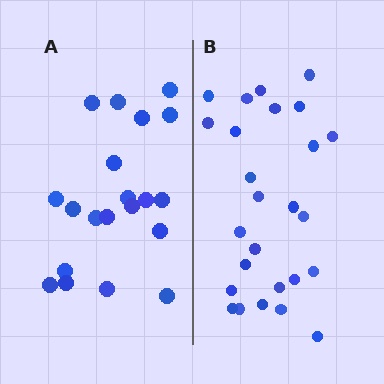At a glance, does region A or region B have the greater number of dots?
Region B (the right region) has more dots.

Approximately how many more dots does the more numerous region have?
Region B has about 6 more dots than region A.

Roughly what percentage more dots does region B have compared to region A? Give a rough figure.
About 30% more.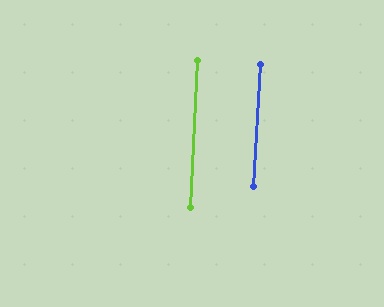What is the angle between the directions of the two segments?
Approximately 1 degree.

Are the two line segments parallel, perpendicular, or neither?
Parallel — their directions differ by only 0.6°.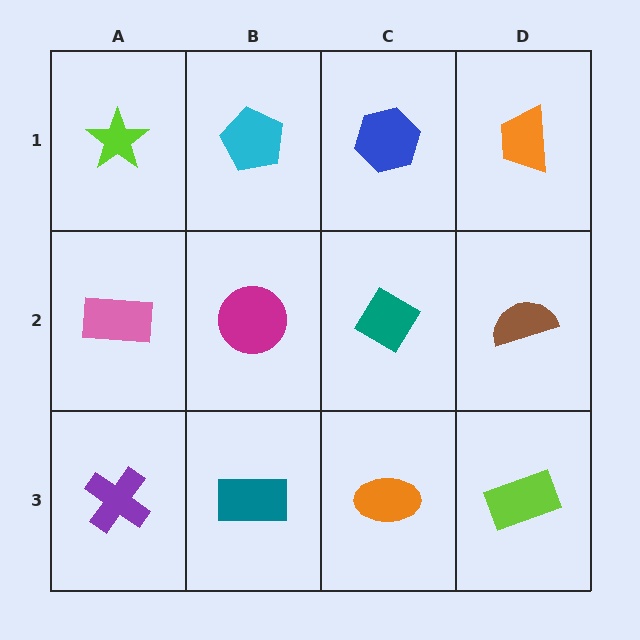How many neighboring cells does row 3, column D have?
2.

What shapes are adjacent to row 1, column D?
A brown semicircle (row 2, column D), a blue hexagon (row 1, column C).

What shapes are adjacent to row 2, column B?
A cyan pentagon (row 1, column B), a teal rectangle (row 3, column B), a pink rectangle (row 2, column A), a teal diamond (row 2, column C).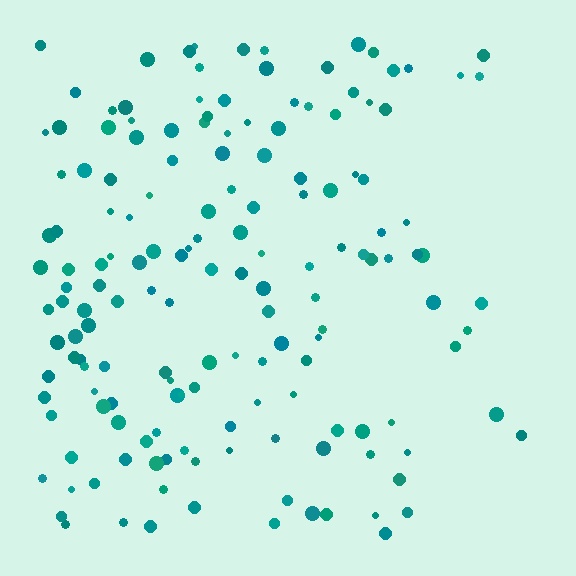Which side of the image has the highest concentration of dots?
The left.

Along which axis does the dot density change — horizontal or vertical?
Horizontal.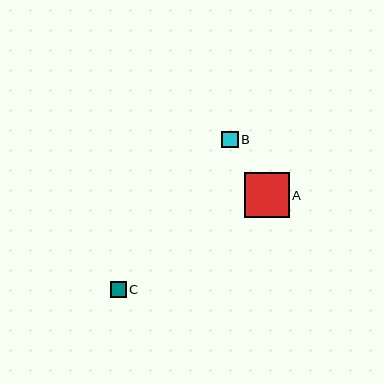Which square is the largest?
Square A is the largest with a size of approximately 45 pixels.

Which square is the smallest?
Square C is the smallest with a size of approximately 16 pixels.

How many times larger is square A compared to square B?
Square A is approximately 2.8 times the size of square B.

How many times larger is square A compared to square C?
Square A is approximately 2.9 times the size of square C.